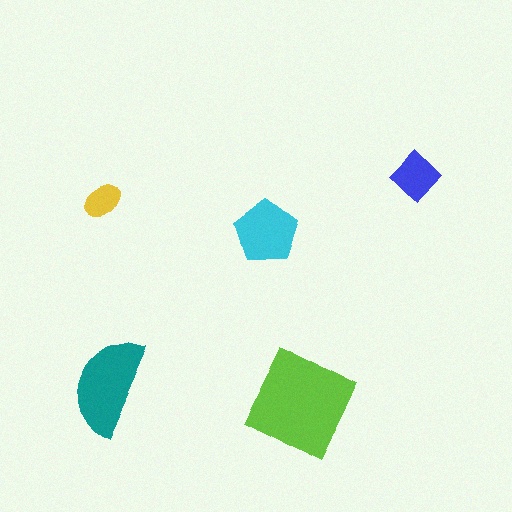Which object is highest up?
The blue diamond is topmost.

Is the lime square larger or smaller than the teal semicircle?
Larger.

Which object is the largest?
The lime square.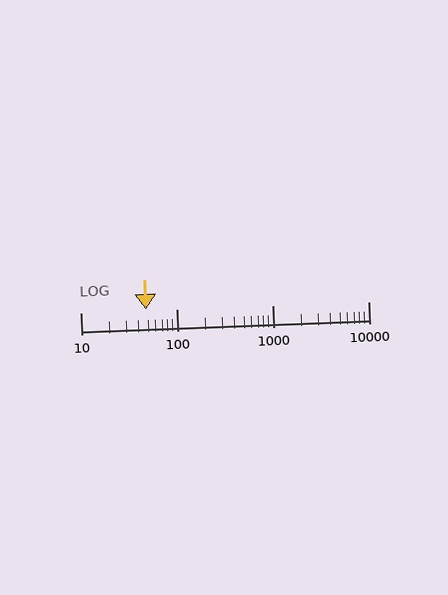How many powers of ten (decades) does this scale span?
The scale spans 3 decades, from 10 to 10000.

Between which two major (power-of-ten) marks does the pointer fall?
The pointer is between 10 and 100.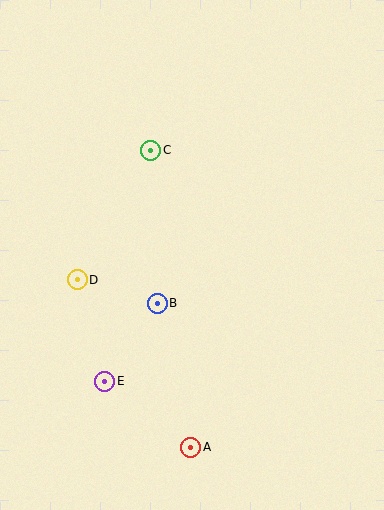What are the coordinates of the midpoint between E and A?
The midpoint between E and A is at (148, 414).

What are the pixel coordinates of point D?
Point D is at (77, 280).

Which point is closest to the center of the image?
Point B at (157, 303) is closest to the center.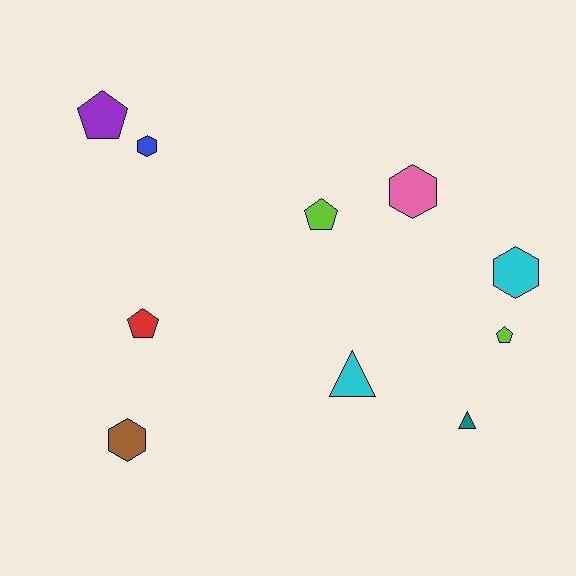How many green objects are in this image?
There are no green objects.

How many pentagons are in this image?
There are 4 pentagons.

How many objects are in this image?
There are 10 objects.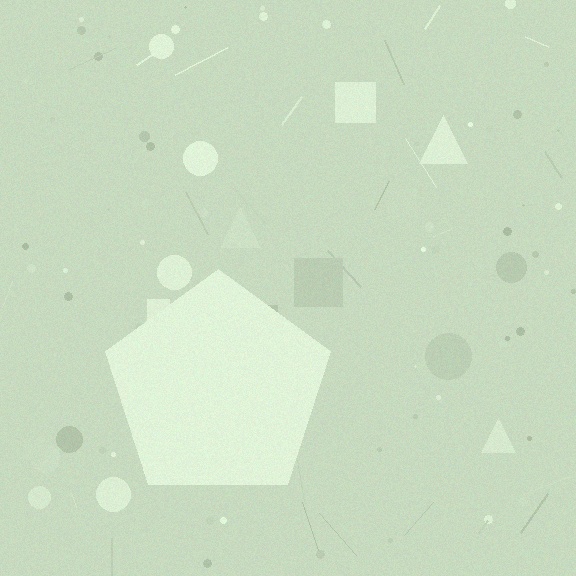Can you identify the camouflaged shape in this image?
The camouflaged shape is a pentagon.